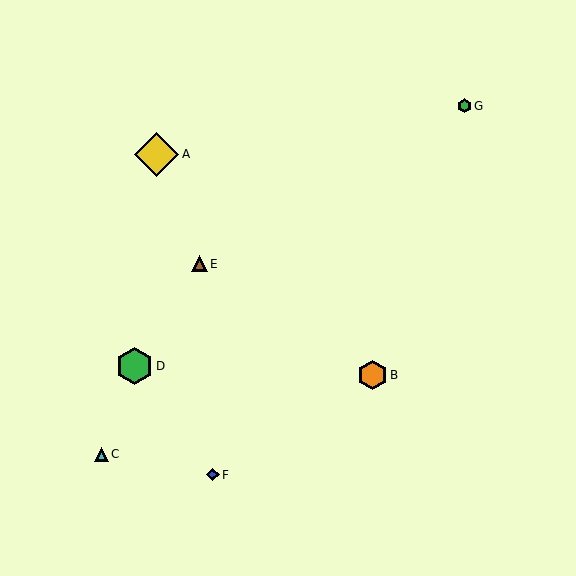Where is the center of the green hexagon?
The center of the green hexagon is at (134, 366).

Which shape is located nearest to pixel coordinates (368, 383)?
The orange hexagon (labeled B) at (372, 375) is nearest to that location.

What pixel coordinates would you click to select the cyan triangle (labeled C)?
Click at (102, 454) to select the cyan triangle C.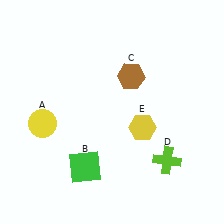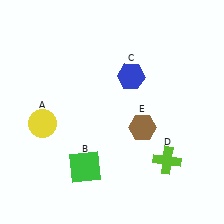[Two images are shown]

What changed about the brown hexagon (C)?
In Image 1, C is brown. In Image 2, it changed to blue.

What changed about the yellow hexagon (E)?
In Image 1, E is yellow. In Image 2, it changed to brown.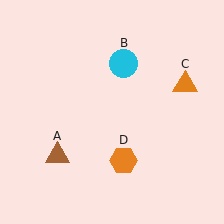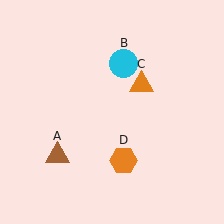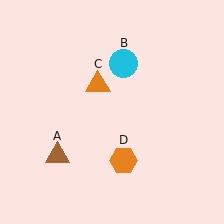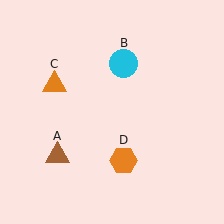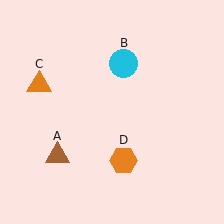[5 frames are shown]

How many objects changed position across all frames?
1 object changed position: orange triangle (object C).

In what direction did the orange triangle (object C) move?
The orange triangle (object C) moved left.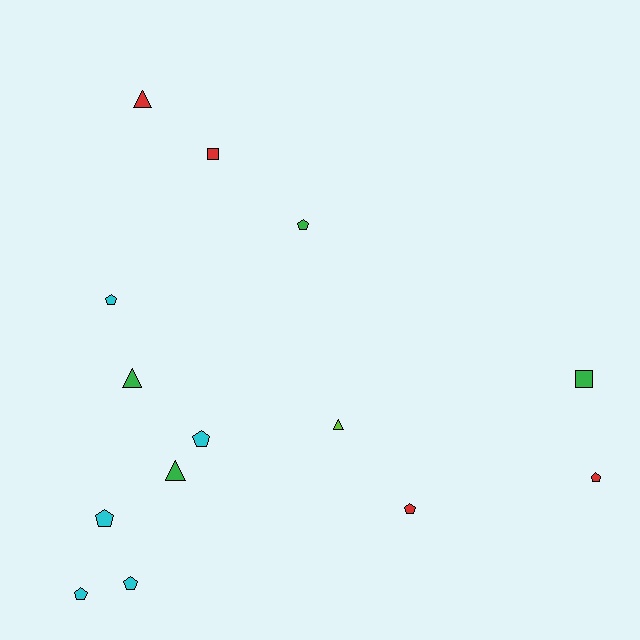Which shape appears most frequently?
Pentagon, with 8 objects.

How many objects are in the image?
There are 14 objects.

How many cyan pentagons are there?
There are 5 cyan pentagons.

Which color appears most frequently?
Cyan, with 5 objects.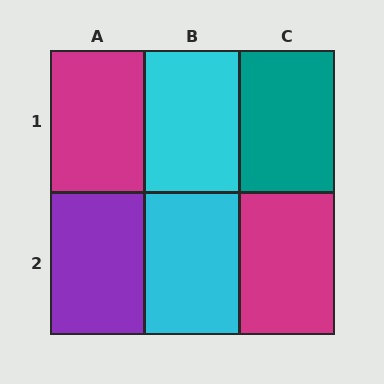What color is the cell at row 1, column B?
Cyan.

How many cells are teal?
1 cell is teal.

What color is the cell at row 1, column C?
Teal.